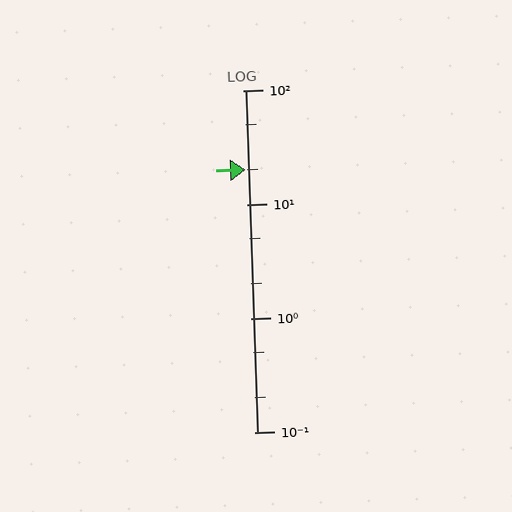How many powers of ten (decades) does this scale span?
The scale spans 3 decades, from 0.1 to 100.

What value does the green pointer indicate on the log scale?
The pointer indicates approximately 20.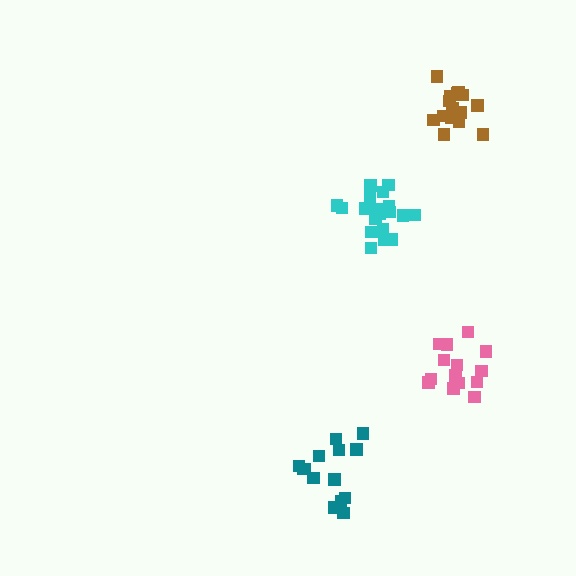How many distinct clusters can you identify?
There are 4 distinct clusters.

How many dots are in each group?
Group 1: 15 dots, Group 2: 20 dots, Group 3: 14 dots, Group 4: 14 dots (63 total).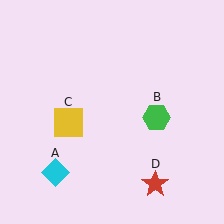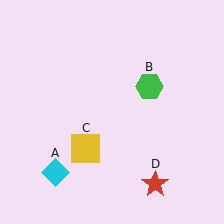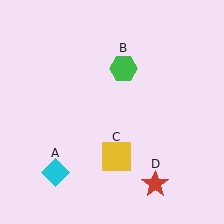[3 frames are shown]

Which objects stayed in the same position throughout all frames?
Cyan diamond (object A) and red star (object D) remained stationary.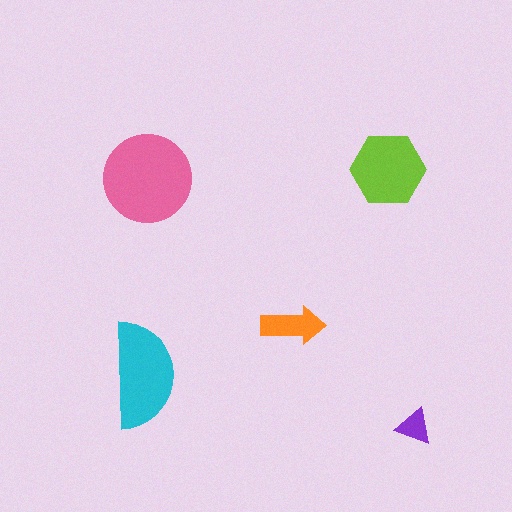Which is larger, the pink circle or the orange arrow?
The pink circle.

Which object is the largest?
The pink circle.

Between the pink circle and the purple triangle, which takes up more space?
The pink circle.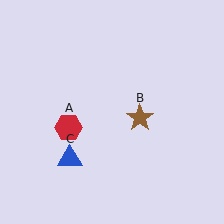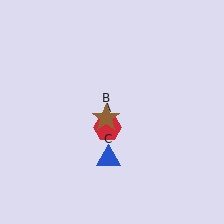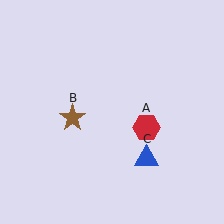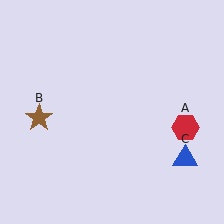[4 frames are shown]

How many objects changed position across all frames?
3 objects changed position: red hexagon (object A), brown star (object B), blue triangle (object C).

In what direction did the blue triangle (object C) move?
The blue triangle (object C) moved right.